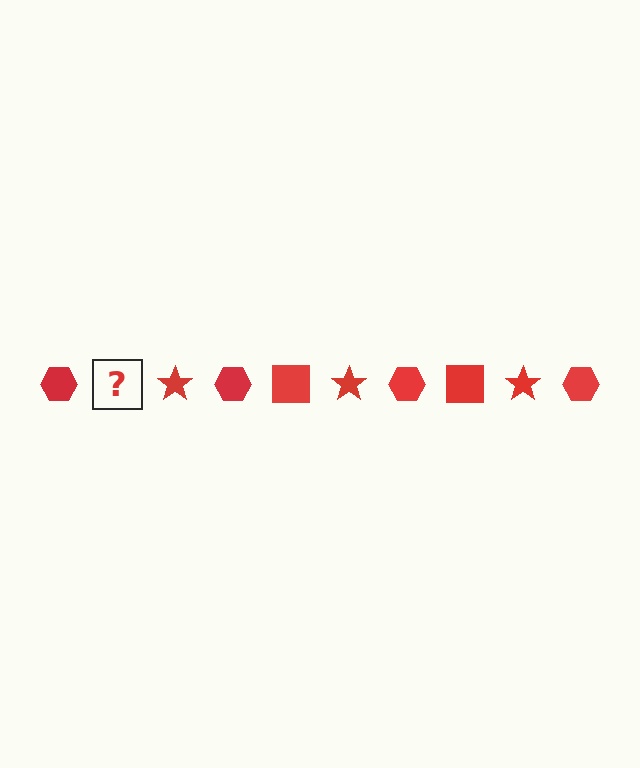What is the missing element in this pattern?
The missing element is a red square.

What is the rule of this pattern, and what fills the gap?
The rule is that the pattern cycles through hexagon, square, star shapes in red. The gap should be filled with a red square.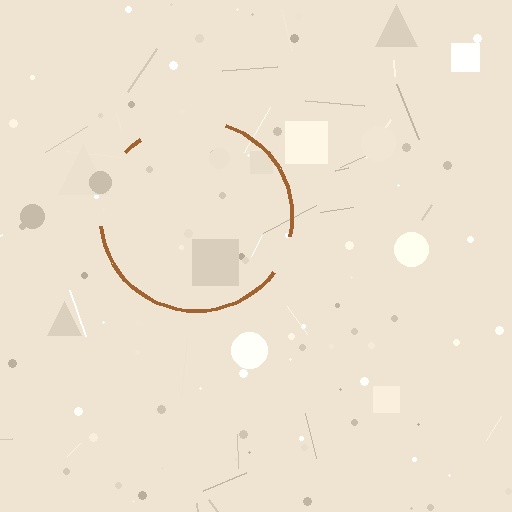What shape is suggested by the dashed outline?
The dashed outline suggests a circle.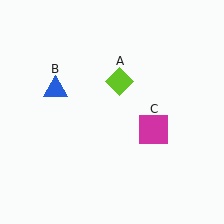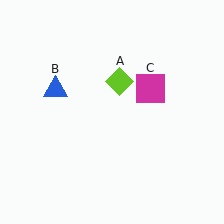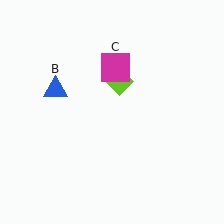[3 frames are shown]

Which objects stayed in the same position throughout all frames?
Lime diamond (object A) and blue triangle (object B) remained stationary.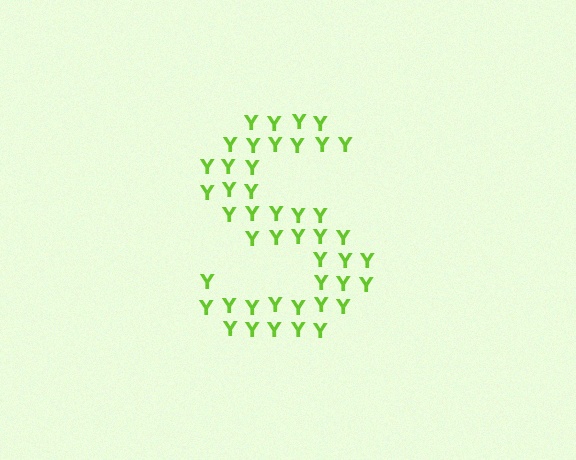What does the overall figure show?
The overall figure shows the letter S.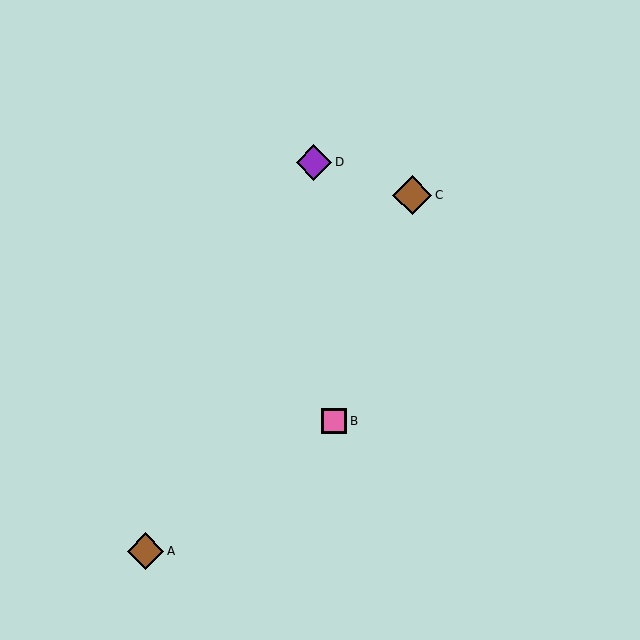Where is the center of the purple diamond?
The center of the purple diamond is at (314, 162).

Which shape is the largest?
The brown diamond (labeled C) is the largest.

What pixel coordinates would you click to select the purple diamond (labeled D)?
Click at (314, 162) to select the purple diamond D.